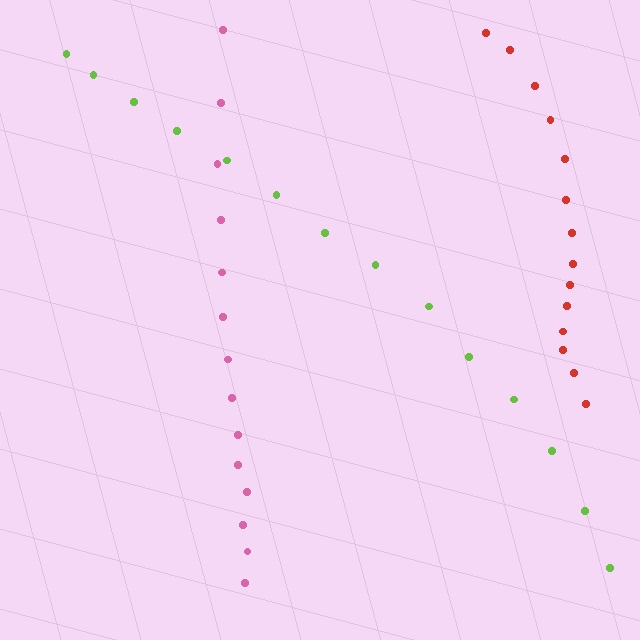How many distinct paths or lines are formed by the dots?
There are 3 distinct paths.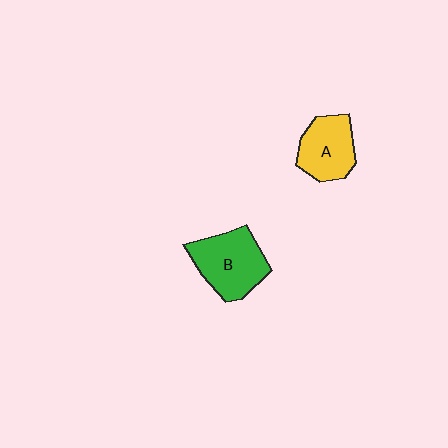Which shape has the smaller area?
Shape A (yellow).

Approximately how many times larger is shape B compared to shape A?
Approximately 1.3 times.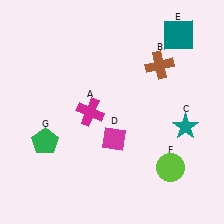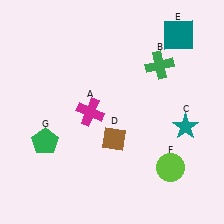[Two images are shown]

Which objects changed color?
B changed from brown to green. D changed from magenta to brown.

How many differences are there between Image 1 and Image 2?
There are 2 differences between the two images.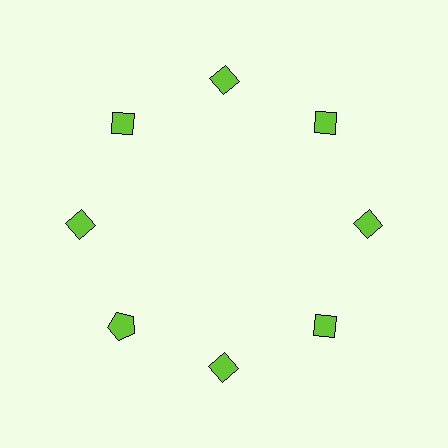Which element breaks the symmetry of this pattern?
The lime pentagon at roughly the 8 o'clock position breaks the symmetry. All other shapes are lime diamonds.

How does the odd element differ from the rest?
It has a different shape: pentagon instead of diamond.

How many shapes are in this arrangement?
There are 8 shapes arranged in a ring pattern.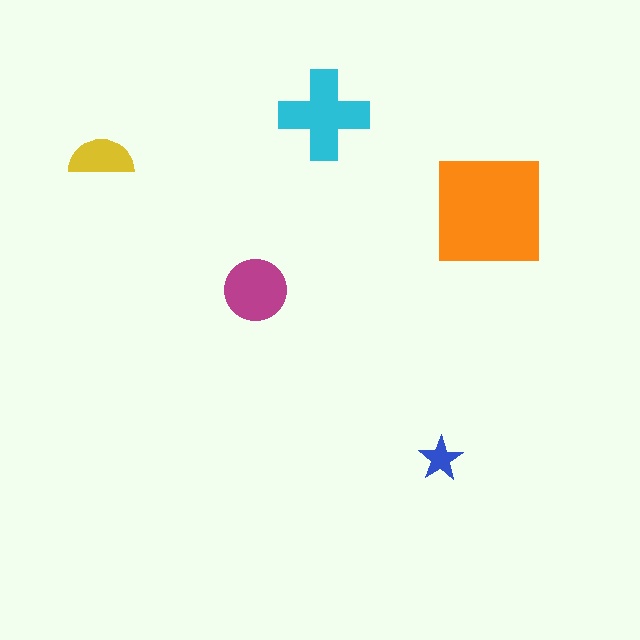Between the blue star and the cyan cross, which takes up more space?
The cyan cross.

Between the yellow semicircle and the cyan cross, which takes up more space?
The cyan cross.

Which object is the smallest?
The blue star.